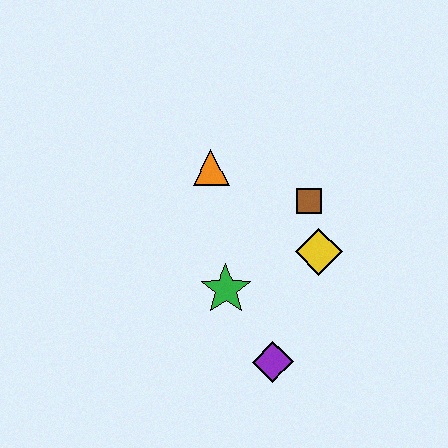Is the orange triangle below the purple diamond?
No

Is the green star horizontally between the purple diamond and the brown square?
No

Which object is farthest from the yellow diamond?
The orange triangle is farthest from the yellow diamond.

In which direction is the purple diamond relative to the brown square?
The purple diamond is below the brown square.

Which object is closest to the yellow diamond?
The brown square is closest to the yellow diamond.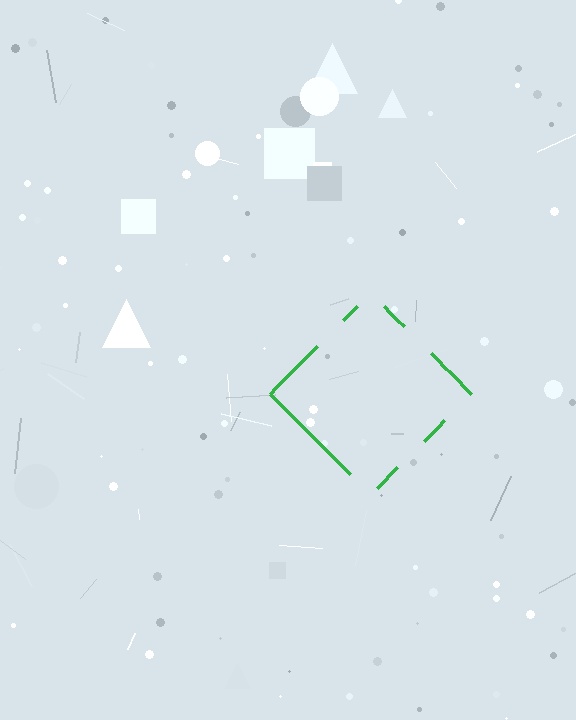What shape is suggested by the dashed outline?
The dashed outline suggests a diamond.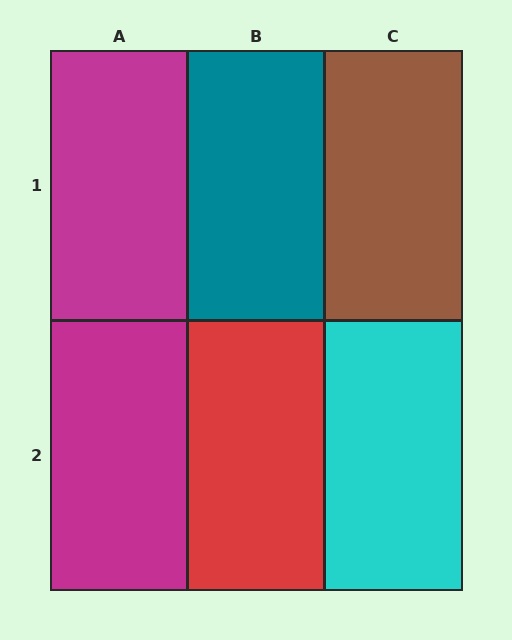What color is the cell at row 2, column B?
Red.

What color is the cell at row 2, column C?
Cyan.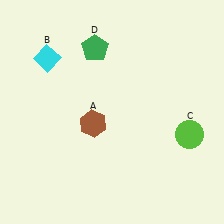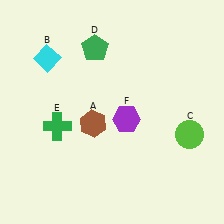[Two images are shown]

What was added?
A green cross (E), a purple hexagon (F) were added in Image 2.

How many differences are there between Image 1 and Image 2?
There are 2 differences between the two images.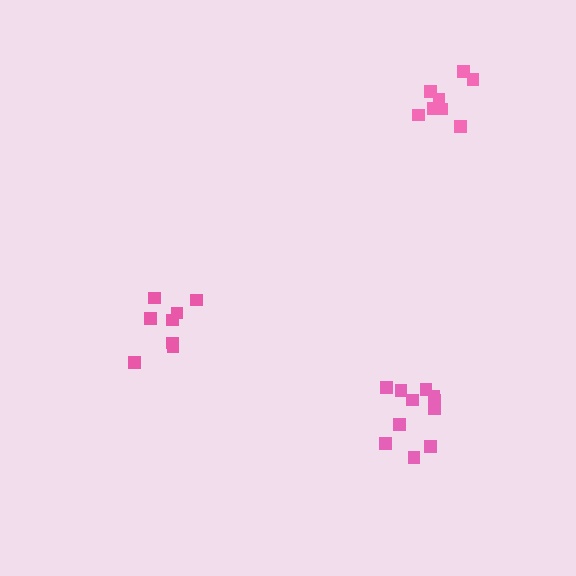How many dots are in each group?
Group 1: 8 dots, Group 2: 8 dots, Group 3: 11 dots (27 total).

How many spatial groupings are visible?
There are 3 spatial groupings.